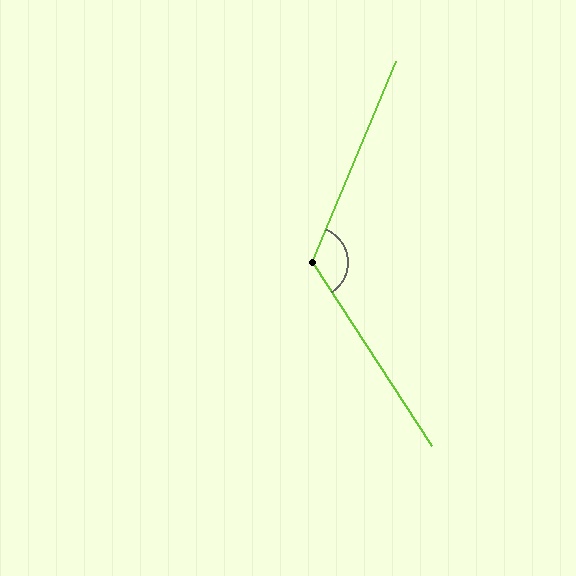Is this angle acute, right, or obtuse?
It is obtuse.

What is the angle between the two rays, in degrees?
Approximately 124 degrees.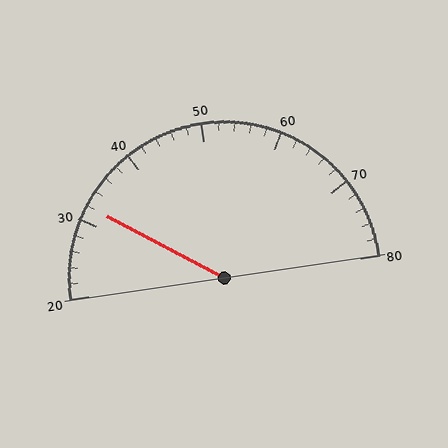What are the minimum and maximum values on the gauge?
The gauge ranges from 20 to 80.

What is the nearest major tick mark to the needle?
The nearest major tick mark is 30.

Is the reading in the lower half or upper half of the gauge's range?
The reading is in the lower half of the range (20 to 80).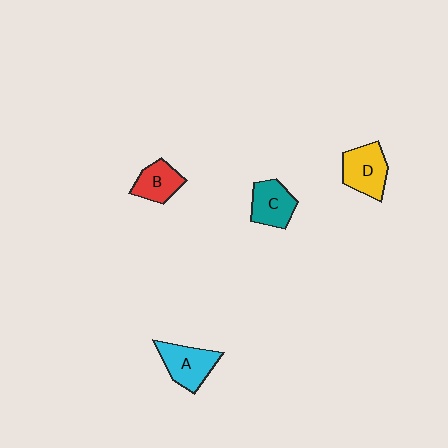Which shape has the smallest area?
Shape B (red).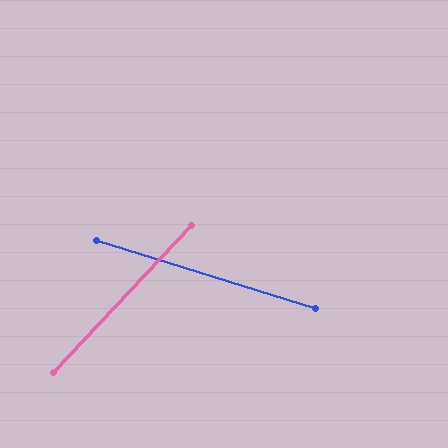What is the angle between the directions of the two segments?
Approximately 64 degrees.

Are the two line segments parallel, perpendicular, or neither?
Neither parallel nor perpendicular — they differ by about 64°.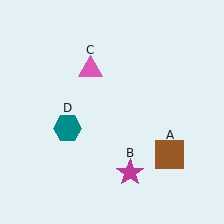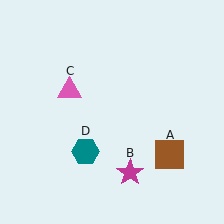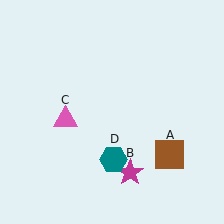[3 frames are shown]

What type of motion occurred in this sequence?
The pink triangle (object C), teal hexagon (object D) rotated counterclockwise around the center of the scene.